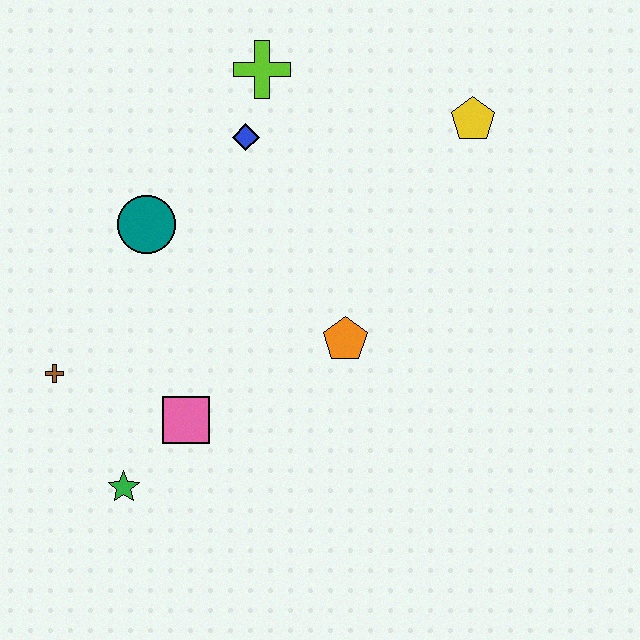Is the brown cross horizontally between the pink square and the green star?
No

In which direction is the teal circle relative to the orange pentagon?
The teal circle is to the left of the orange pentagon.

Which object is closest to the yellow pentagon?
The lime cross is closest to the yellow pentagon.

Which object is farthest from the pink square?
The yellow pentagon is farthest from the pink square.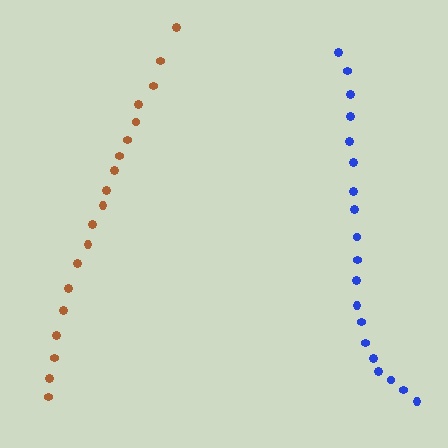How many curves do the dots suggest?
There are 2 distinct paths.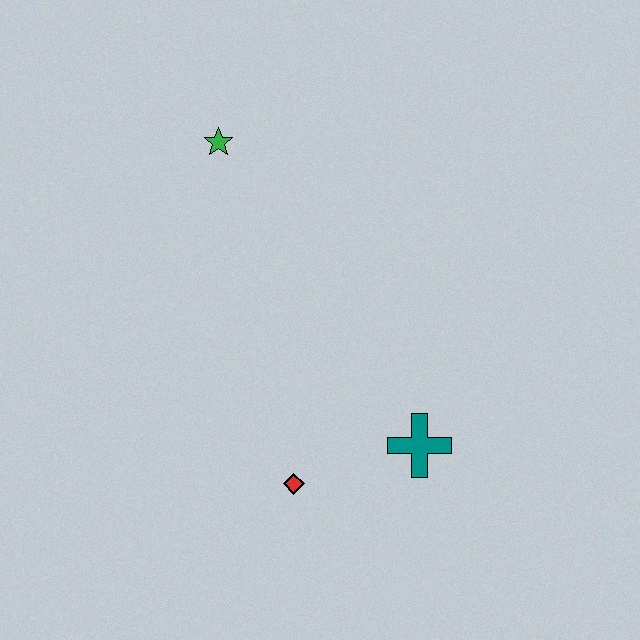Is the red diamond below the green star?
Yes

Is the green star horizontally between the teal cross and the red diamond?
No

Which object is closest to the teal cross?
The red diamond is closest to the teal cross.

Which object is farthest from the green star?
The teal cross is farthest from the green star.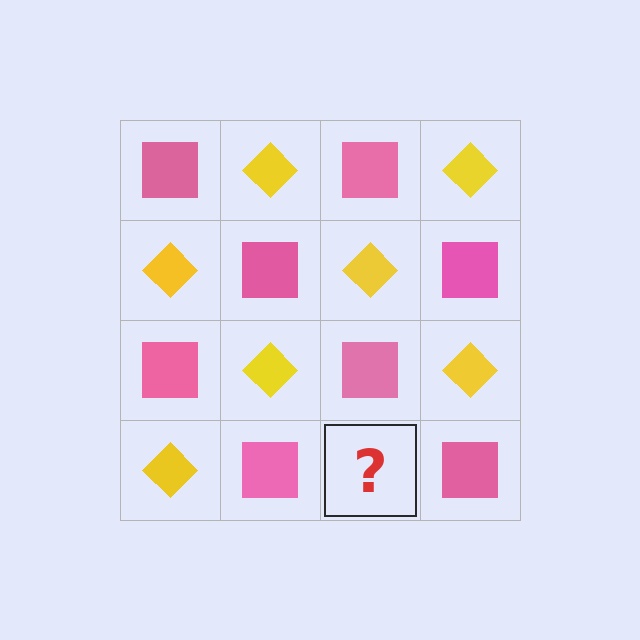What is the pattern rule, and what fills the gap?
The rule is that it alternates pink square and yellow diamond in a checkerboard pattern. The gap should be filled with a yellow diamond.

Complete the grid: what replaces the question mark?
The question mark should be replaced with a yellow diamond.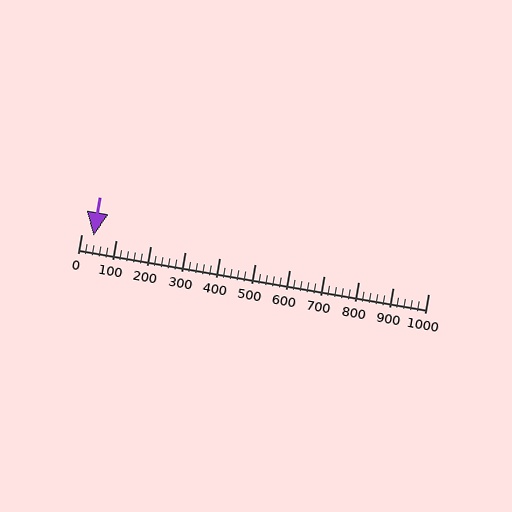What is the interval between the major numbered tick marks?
The major tick marks are spaced 100 units apart.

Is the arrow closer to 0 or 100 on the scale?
The arrow is closer to 0.